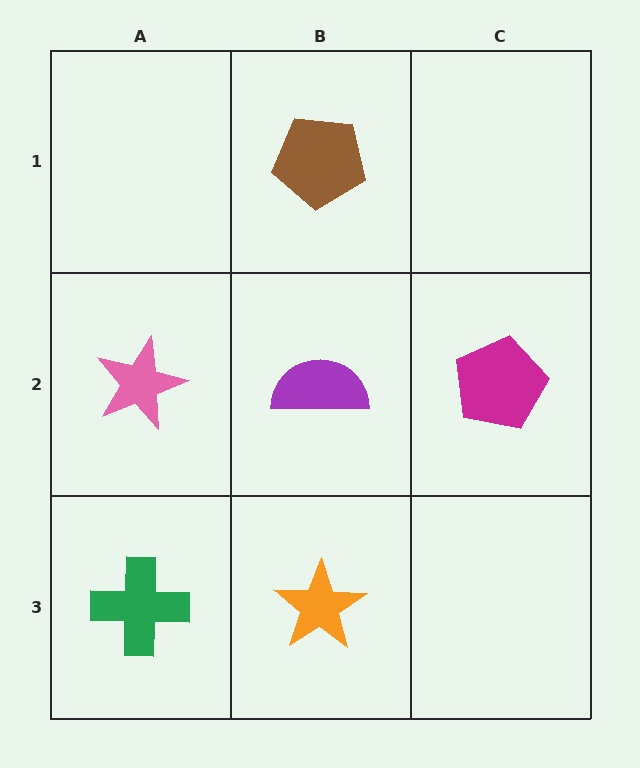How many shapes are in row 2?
3 shapes.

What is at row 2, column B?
A purple semicircle.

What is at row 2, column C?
A magenta pentagon.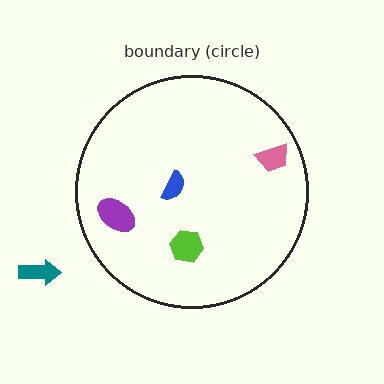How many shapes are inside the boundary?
4 inside, 1 outside.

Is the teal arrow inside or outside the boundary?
Outside.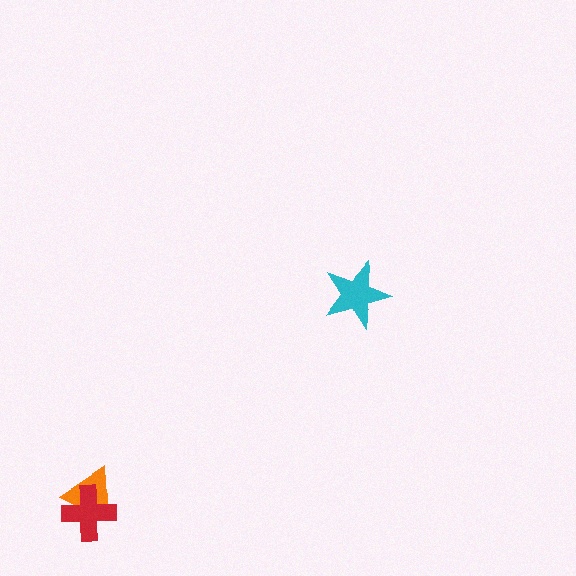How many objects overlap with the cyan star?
0 objects overlap with the cyan star.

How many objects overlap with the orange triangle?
1 object overlaps with the orange triangle.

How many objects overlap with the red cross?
1 object overlaps with the red cross.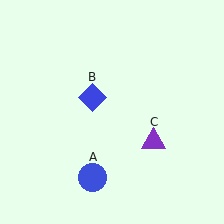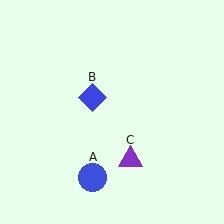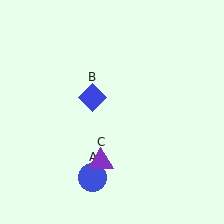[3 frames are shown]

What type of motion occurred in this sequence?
The purple triangle (object C) rotated clockwise around the center of the scene.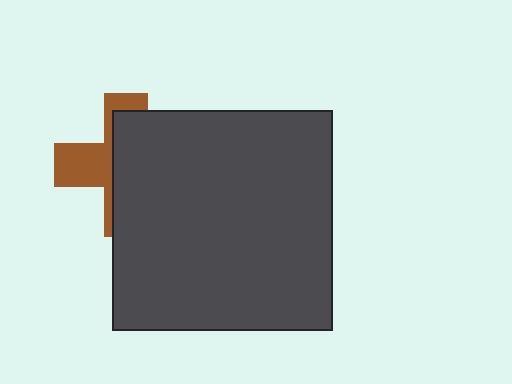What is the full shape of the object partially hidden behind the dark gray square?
The partially hidden object is a brown cross.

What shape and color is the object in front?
The object in front is a dark gray square.